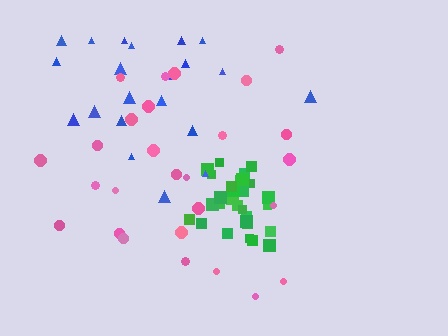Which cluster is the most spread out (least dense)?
Pink.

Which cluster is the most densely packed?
Green.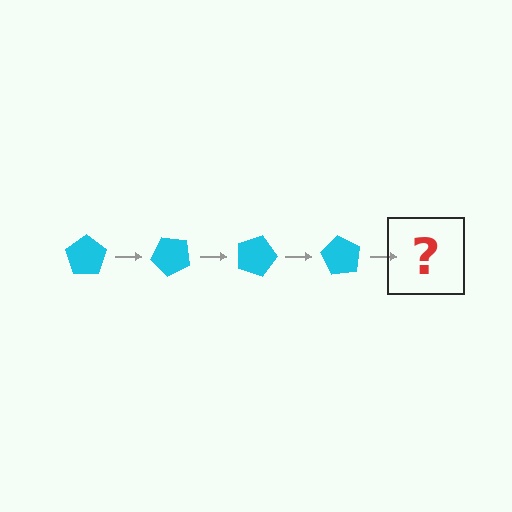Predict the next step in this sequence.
The next step is a cyan pentagon rotated 180 degrees.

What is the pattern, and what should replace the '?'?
The pattern is that the pentagon rotates 45 degrees each step. The '?' should be a cyan pentagon rotated 180 degrees.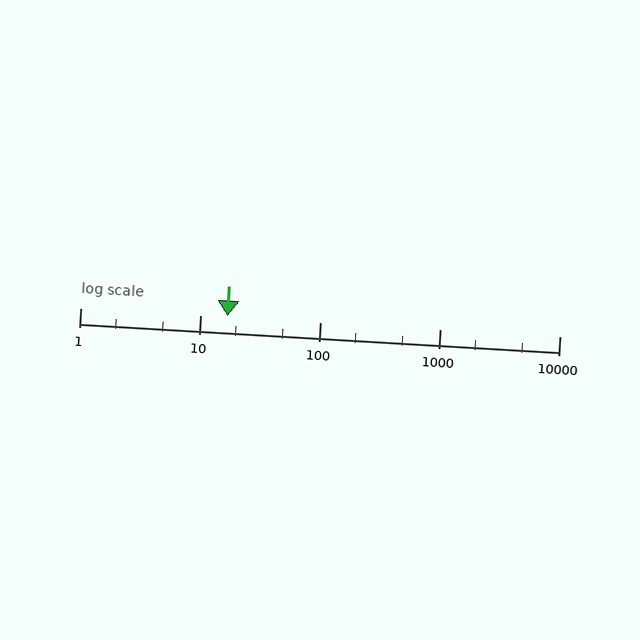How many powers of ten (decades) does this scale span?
The scale spans 4 decades, from 1 to 10000.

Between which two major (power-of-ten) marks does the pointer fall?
The pointer is between 10 and 100.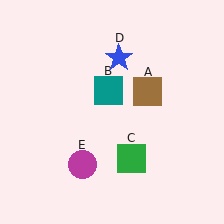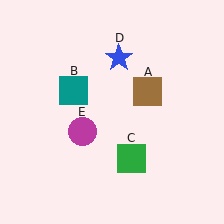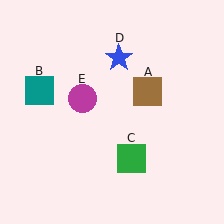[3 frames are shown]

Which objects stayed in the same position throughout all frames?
Brown square (object A) and green square (object C) and blue star (object D) remained stationary.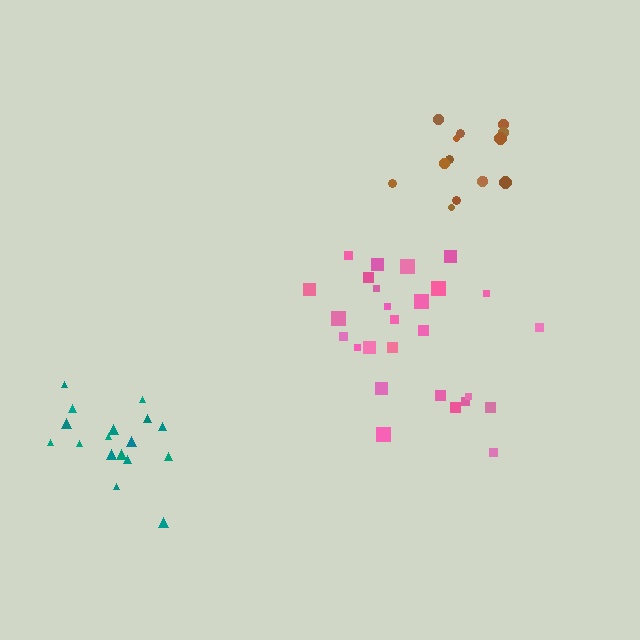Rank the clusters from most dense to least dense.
brown, teal, pink.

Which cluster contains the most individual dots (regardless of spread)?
Pink (27).